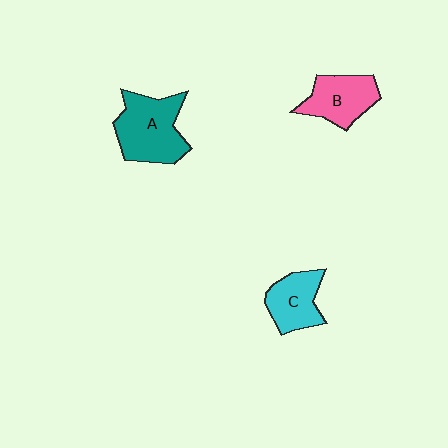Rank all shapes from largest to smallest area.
From largest to smallest: A (teal), B (pink), C (cyan).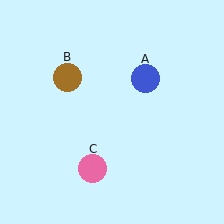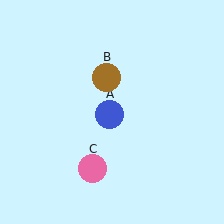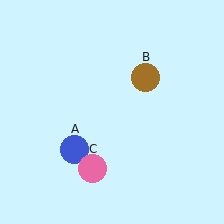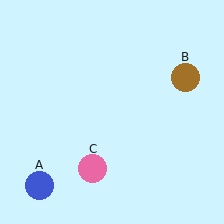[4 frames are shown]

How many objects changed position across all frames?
2 objects changed position: blue circle (object A), brown circle (object B).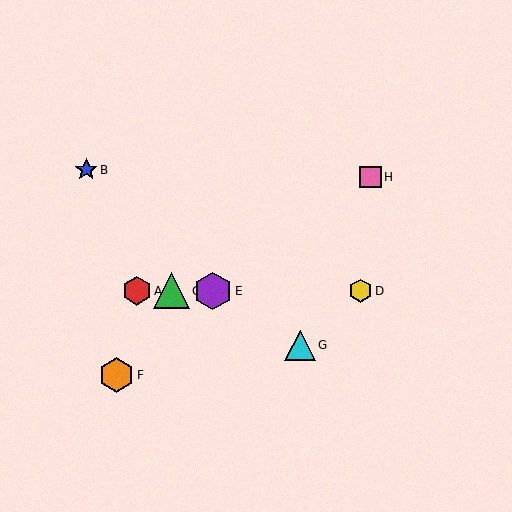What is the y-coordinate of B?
Object B is at y≈170.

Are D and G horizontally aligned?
No, D is at y≈291 and G is at y≈345.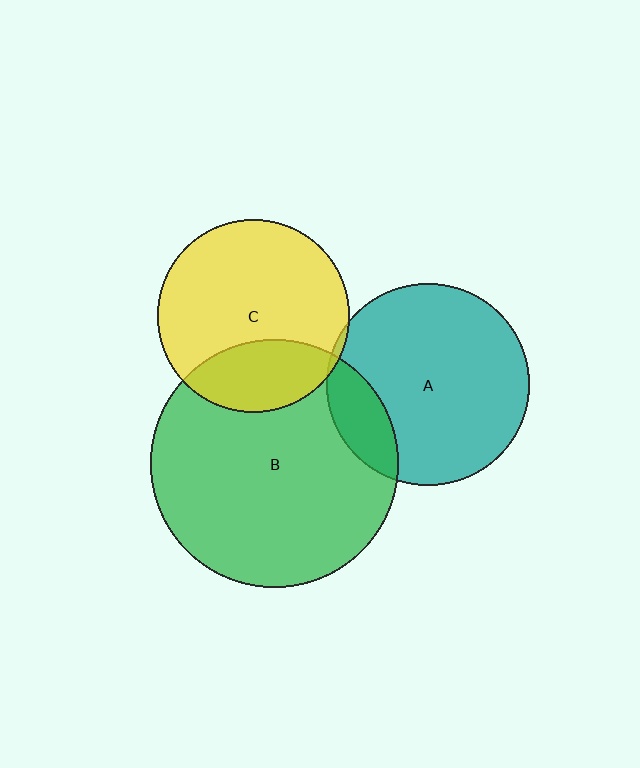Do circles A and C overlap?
Yes.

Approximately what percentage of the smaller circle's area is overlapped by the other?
Approximately 5%.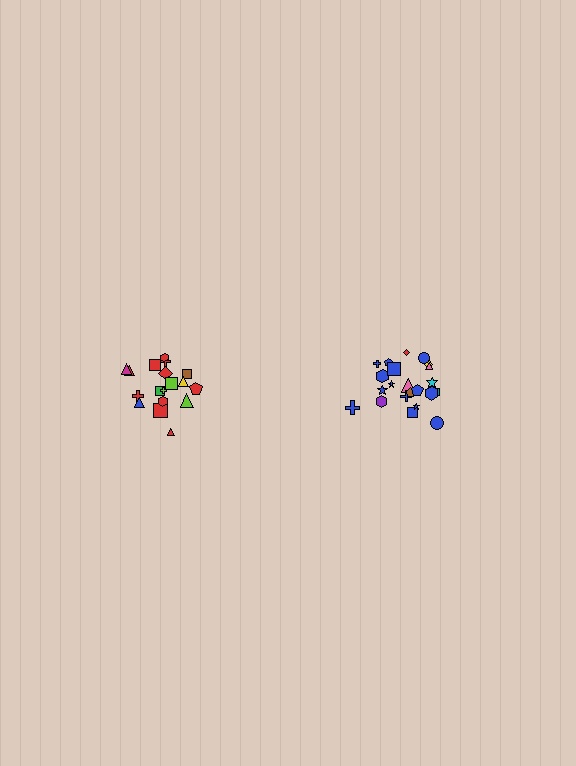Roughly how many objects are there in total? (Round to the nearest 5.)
Roughly 40 objects in total.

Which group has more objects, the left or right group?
The right group.